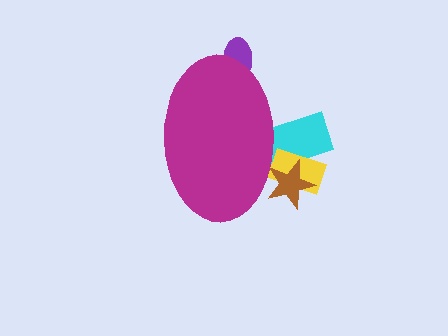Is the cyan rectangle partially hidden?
Yes, the cyan rectangle is partially hidden behind the magenta ellipse.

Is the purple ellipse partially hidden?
Yes, the purple ellipse is partially hidden behind the magenta ellipse.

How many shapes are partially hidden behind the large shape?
4 shapes are partially hidden.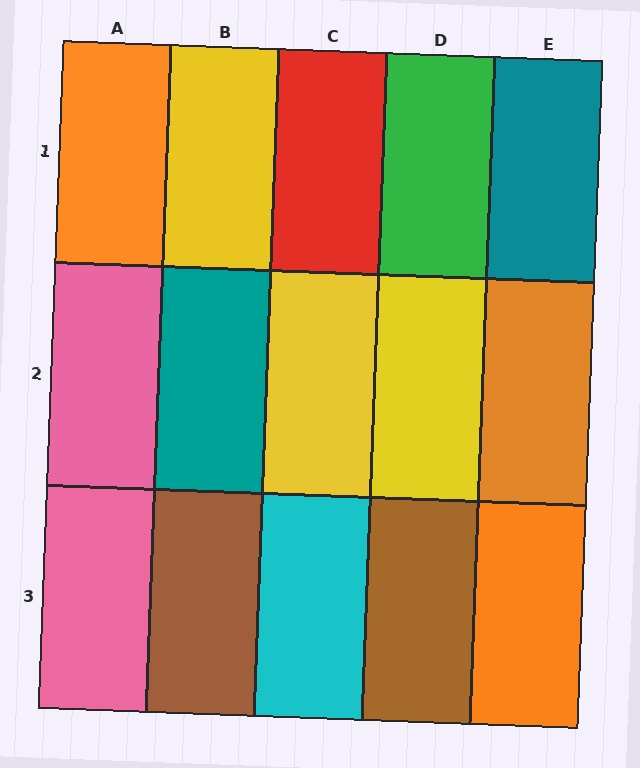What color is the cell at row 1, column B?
Yellow.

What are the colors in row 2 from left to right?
Pink, teal, yellow, yellow, orange.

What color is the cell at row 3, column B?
Brown.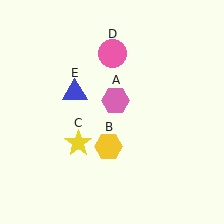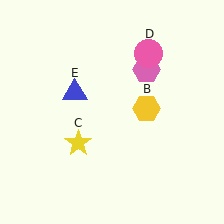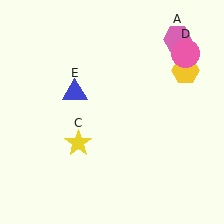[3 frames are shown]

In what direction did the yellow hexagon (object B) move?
The yellow hexagon (object B) moved up and to the right.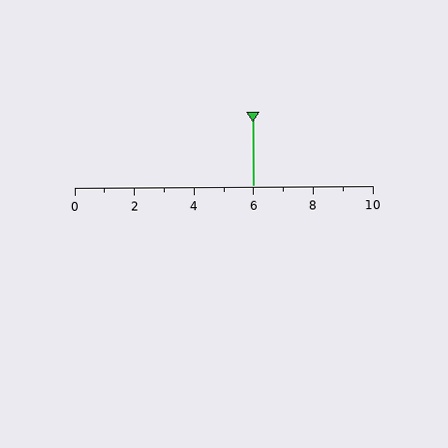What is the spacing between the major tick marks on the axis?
The major ticks are spaced 2 apart.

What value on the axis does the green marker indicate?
The marker indicates approximately 6.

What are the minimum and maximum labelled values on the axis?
The axis runs from 0 to 10.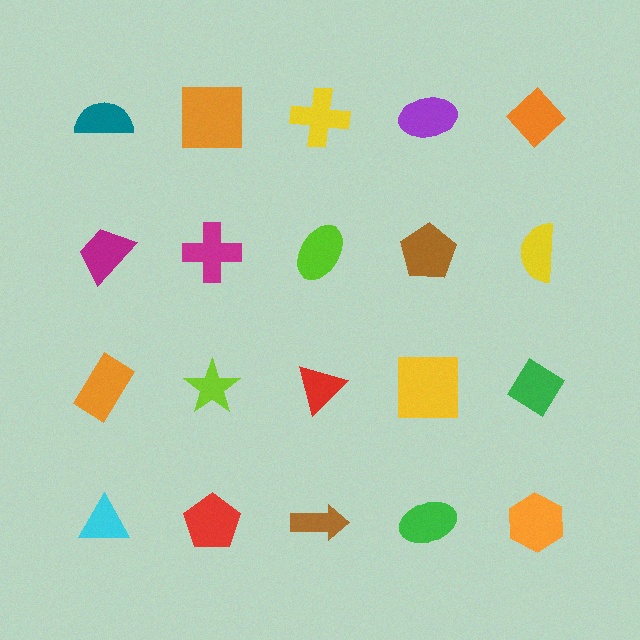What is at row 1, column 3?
A yellow cross.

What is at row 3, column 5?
A green diamond.